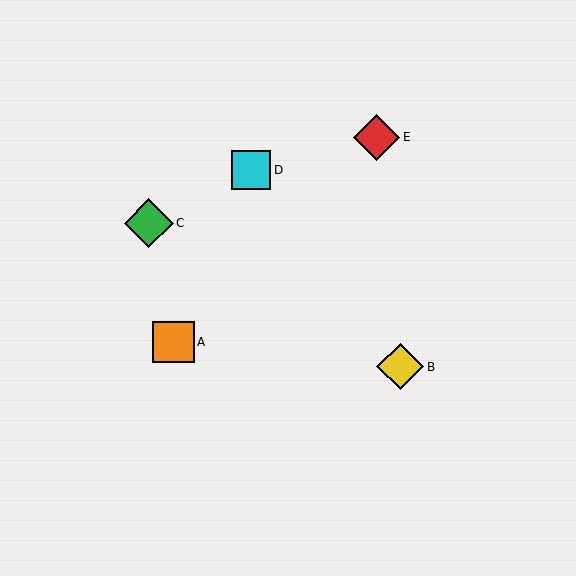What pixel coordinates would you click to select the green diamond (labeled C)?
Click at (149, 223) to select the green diamond C.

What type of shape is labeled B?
Shape B is a yellow diamond.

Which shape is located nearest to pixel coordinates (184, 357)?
The orange square (labeled A) at (173, 342) is nearest to that location.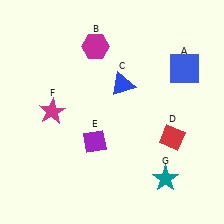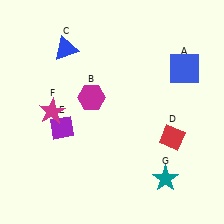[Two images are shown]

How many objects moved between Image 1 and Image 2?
3 objects moved between the two images.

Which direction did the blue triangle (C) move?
The blue triangle (C) moved left.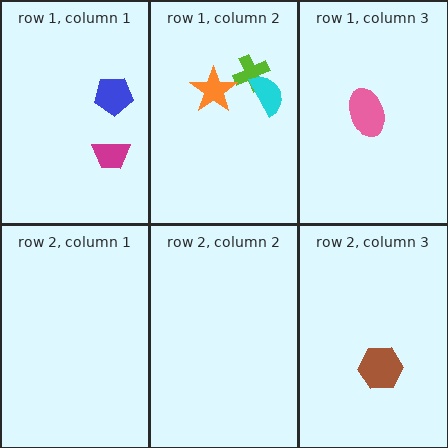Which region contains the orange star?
The row 1, column 2 region.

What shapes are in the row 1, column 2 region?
The lime cross, the orange star, the cyan semicircle.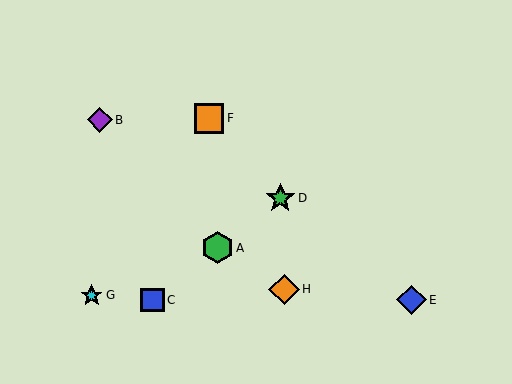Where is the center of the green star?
The center of the green star is at (280, 198).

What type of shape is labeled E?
Shape E is a blue diamond.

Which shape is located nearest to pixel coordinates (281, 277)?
The orange diamond (labeled H) at (284, 289) is nearest to that location.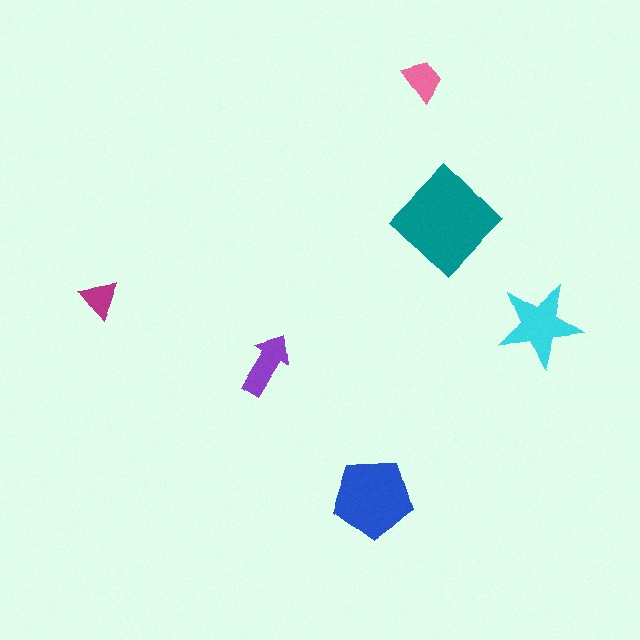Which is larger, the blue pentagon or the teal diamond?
The teal diamond.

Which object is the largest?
The teal diamond.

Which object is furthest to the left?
The magenta triangle is leftmost.